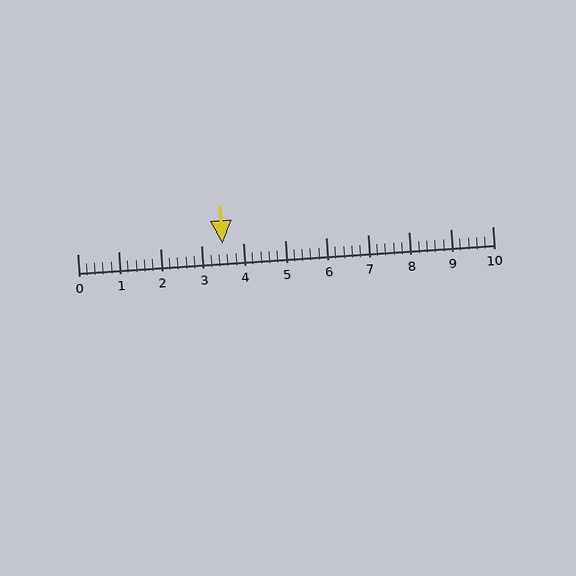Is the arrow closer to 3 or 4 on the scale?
The arrow is closer to 4.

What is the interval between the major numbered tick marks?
The major tick marks are spaced 1 units apart.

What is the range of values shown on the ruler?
The ruler shows values from 0 to 10.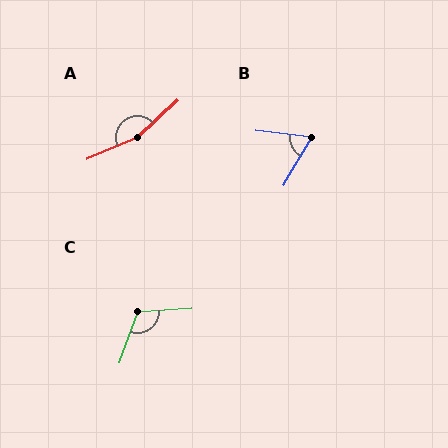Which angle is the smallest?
B, at approximately 67 degrees.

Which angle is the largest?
A, at approximately 159 degrees.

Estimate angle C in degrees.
Approximately 114 degrees.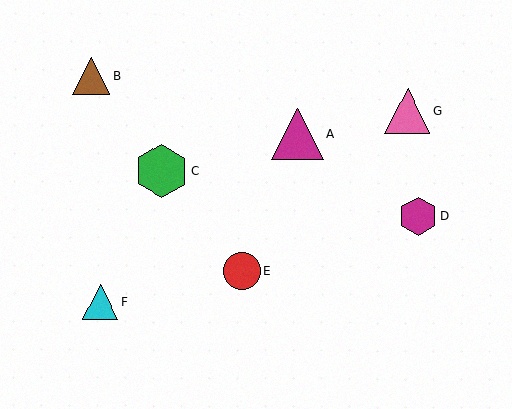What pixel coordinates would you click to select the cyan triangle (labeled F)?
Click at (100, 302) to select the cyan triangle F.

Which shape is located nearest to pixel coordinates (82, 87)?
The brown triangle (labeled B) at (91, 76) is nearest to that location.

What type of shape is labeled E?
Shape E is a red circle.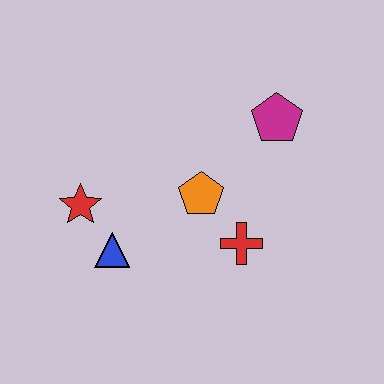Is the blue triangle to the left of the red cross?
Yes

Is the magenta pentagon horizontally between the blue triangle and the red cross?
No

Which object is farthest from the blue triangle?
The magenta pentagon is farthest from the blue triangle.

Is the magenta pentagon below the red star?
No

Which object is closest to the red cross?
The orange pentagon is closest to the red cross.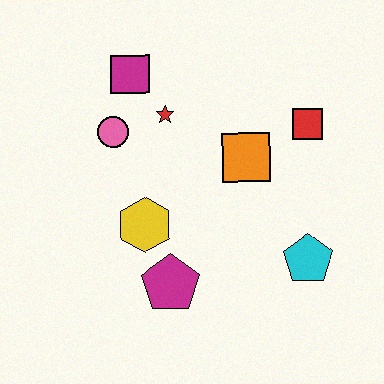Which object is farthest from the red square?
The magenta pentagon is farthest from the red square.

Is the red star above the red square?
Yes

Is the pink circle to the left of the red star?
Yes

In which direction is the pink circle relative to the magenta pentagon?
The pink circle is above the magenta pentagon.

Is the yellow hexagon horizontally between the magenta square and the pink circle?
No